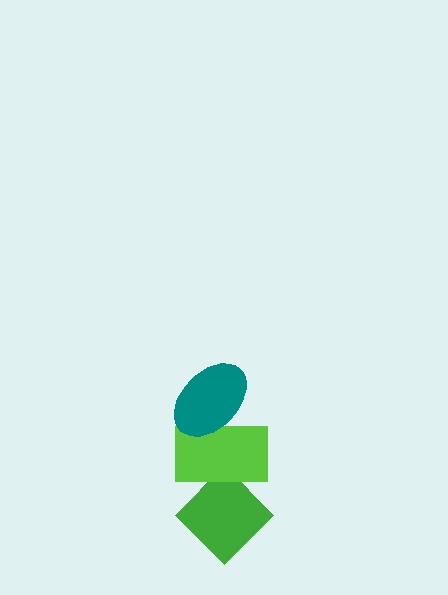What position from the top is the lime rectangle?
The lime rectangle is 2nd from the top.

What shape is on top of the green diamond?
The lime rectangle is on top of the green diamond.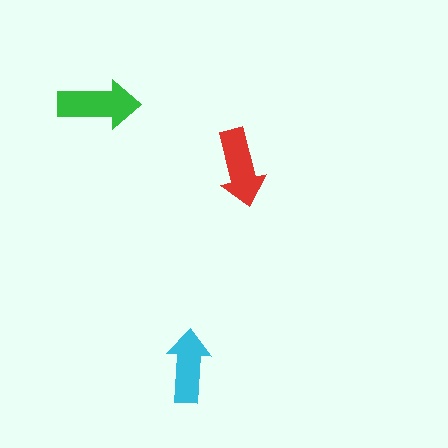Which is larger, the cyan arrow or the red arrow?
The red one.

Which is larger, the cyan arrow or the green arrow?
The green one.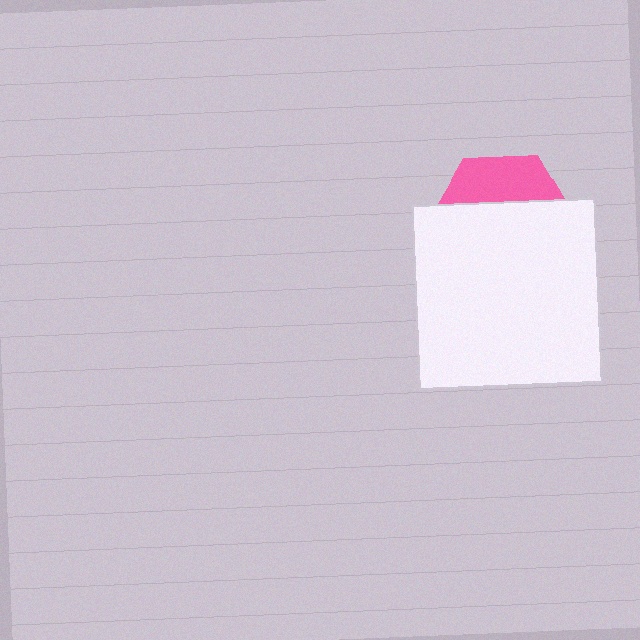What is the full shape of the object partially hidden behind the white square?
The partially hidden object is a pink hexagon.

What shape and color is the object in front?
The object in front is a white square.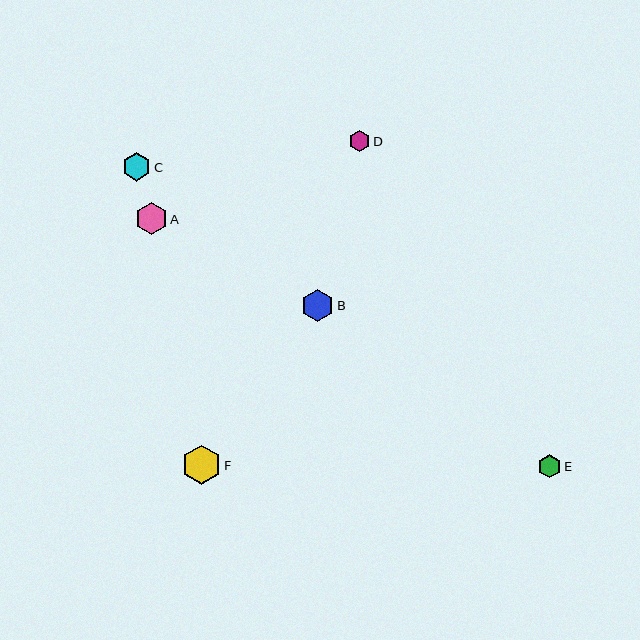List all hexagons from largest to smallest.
From largest to smallest: F, B, A, C, E, D.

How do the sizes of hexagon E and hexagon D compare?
Hexagon E and hexagon D are approximately the same size.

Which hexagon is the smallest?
Hexagon D is the smallest with a size of approximately 21 pixels.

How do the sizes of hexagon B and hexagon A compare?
Hexagon B and hexagon A are approximately the same size.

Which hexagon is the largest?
Hexagon F is the largest with a size of approximately 39 pixels.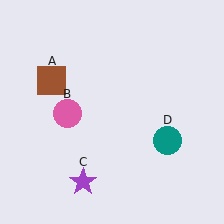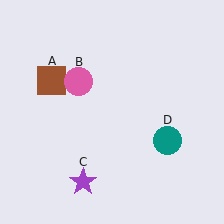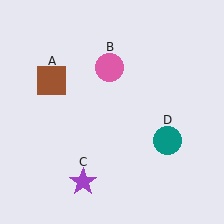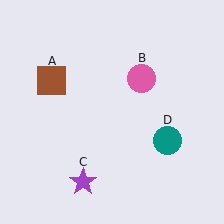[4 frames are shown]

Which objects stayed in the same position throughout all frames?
Brown square (object A) and purple star (object C) and teal circle (object D) remained stationary.